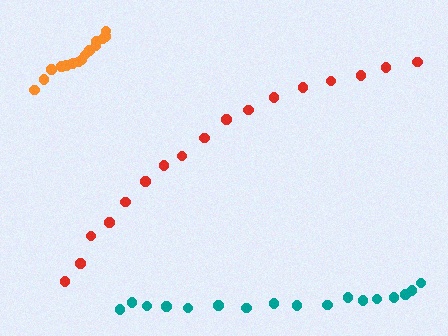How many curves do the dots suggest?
There are 3 distinct paths.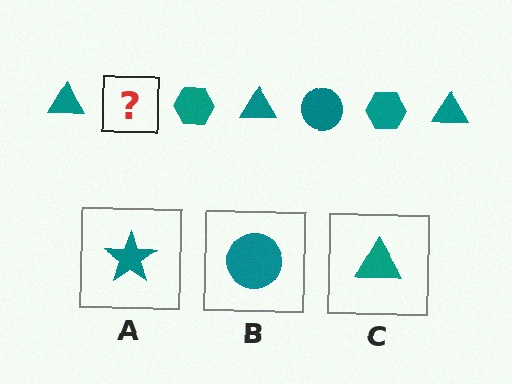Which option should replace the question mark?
Option B.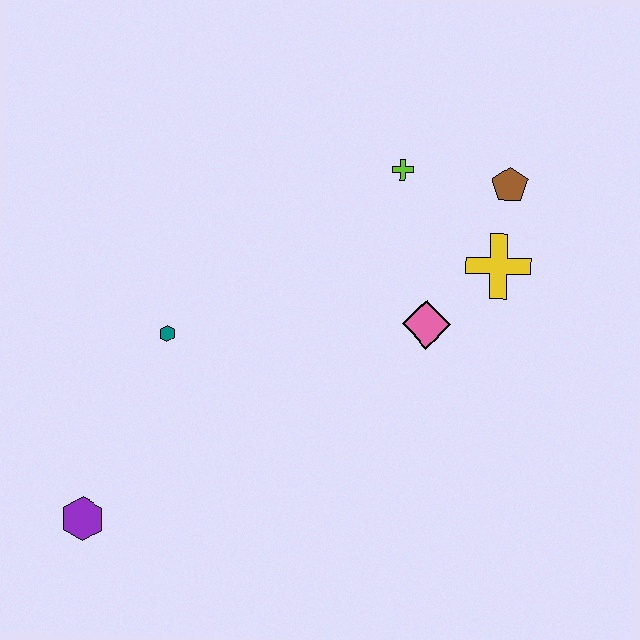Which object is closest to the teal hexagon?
The purple hexagon is closest to the teal hexagon.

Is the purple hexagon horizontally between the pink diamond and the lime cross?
No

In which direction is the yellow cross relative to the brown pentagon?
The yellow cross is below the brown pentagon.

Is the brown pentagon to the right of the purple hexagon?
Yes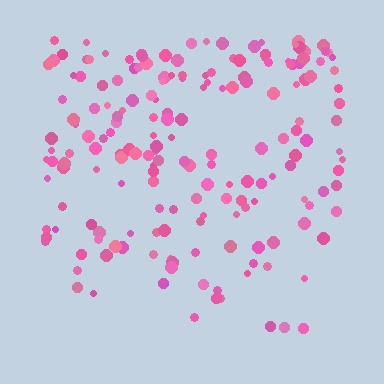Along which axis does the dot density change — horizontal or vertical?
Vertical.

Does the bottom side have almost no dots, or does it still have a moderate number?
Still a moderate number, just noticeably fewer than the top.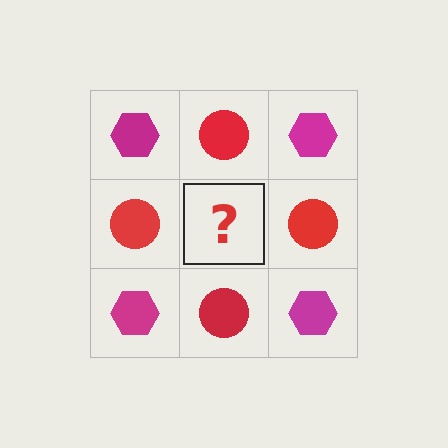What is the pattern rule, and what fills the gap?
The rule is that it alternates magenta hexagon and red circle in a checkerboard pattern. The gap should be filled with a magenta hexagon.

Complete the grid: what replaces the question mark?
The question mark should be replaced with a magenta hexagon.